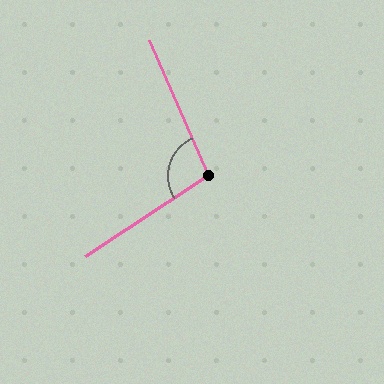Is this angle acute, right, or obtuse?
It is obtuse.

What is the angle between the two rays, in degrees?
Approximately 100 degrees.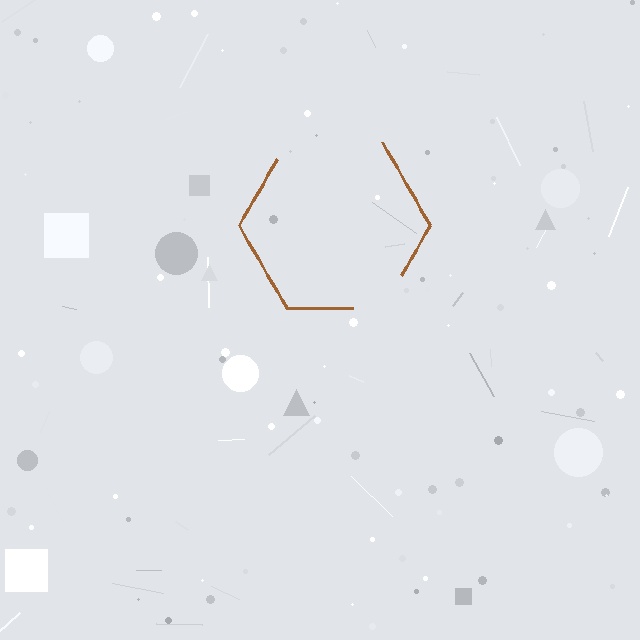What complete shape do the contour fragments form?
The contour fragments form a hexagon.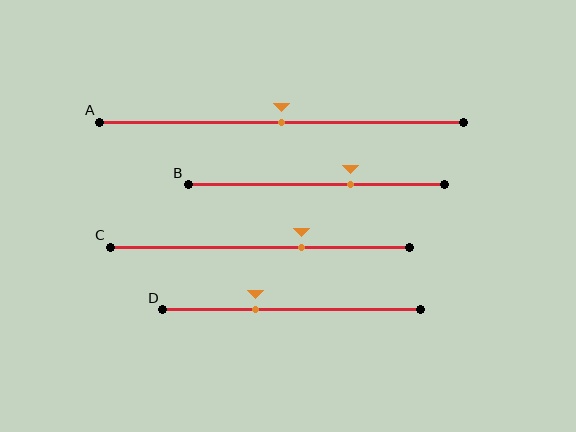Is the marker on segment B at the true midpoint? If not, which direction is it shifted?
No, the marker on segment B is shifted to the right by about 13% of the segment length.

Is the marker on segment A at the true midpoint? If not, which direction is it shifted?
Yes, the marker on segment A is at the true midpoint.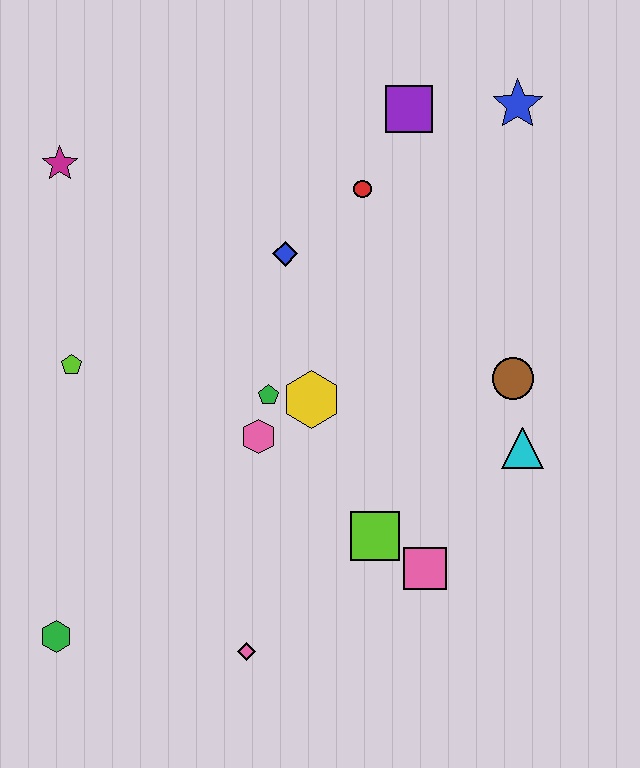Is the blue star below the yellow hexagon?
No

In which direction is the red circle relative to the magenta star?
The red circle is to the right of the magenta star.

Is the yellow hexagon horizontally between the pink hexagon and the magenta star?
No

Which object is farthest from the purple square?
The green hexagon is farthest from the purple square.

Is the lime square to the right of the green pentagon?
Yes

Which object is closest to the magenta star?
The lime pentagon is closest to the magenta star.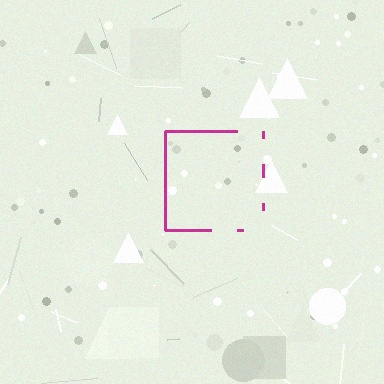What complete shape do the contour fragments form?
The contour fragments form a square.